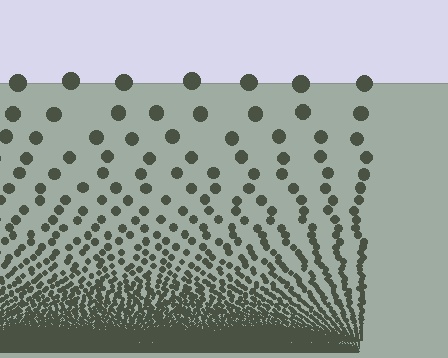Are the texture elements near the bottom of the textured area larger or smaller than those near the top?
Smaller. The gradient is inverted — elements near the bottom are smaller and denser.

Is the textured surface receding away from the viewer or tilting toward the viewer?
The surface appears to tilt toward the viewer. Texture elements get larger and sparser toward the top.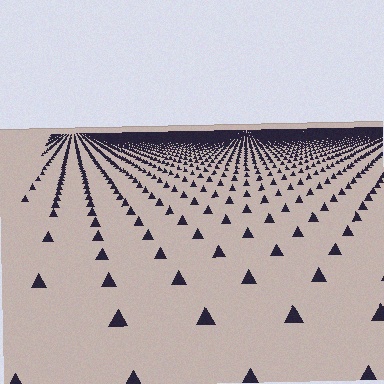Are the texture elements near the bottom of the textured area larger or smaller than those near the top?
Larger. Near the bottom, elements are closer to the viewer and appear at a bigger on-screen size.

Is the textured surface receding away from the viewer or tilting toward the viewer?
The surface is receding away from the viewer. Texture elements get smaller and denser toward the top.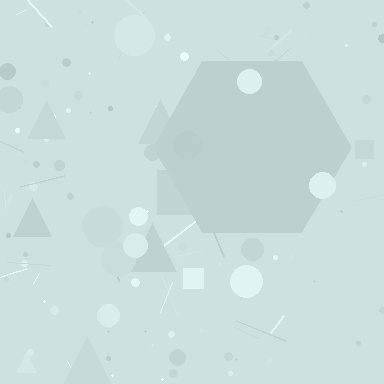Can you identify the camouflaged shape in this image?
The camouflaged shape is a hexagon.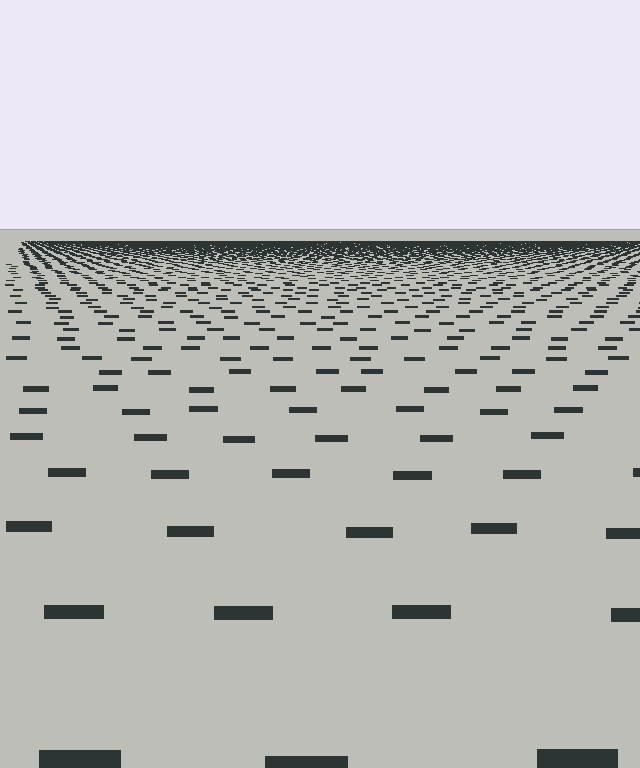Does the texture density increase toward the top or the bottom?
Density increases toward the top.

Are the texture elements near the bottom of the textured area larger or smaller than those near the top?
Larger. Near the bottom, elements are closer to the viewer and appear at a bigger on-screen size.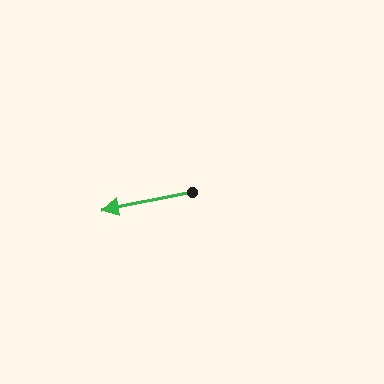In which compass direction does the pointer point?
West.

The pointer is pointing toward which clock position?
Roughly 9 o'clock.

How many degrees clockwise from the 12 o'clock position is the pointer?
Approximately 259 degrees.